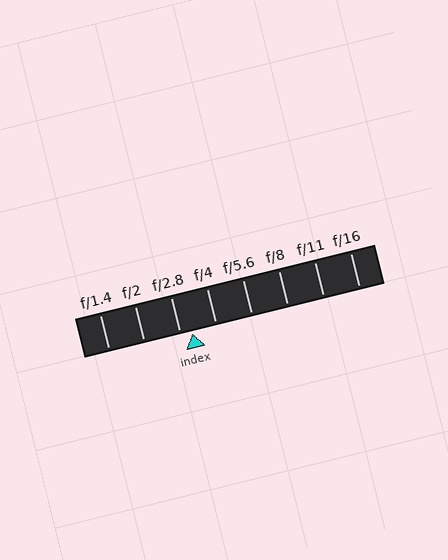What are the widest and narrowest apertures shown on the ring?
The widest aperture shown is f/1.4 and the narrowest is f/16.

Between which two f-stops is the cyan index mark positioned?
The index mark is between f/2.8 and f/4.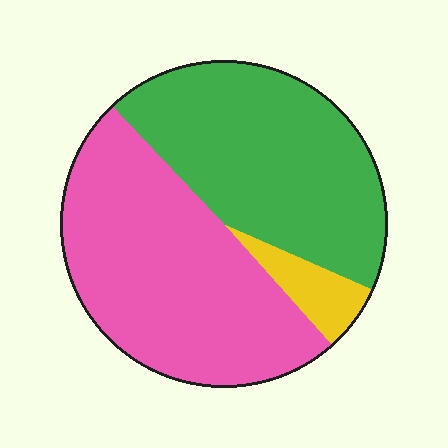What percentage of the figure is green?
Green covers about 45% of the figure.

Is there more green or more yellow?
Green.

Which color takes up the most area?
Pink, at roughly 50%.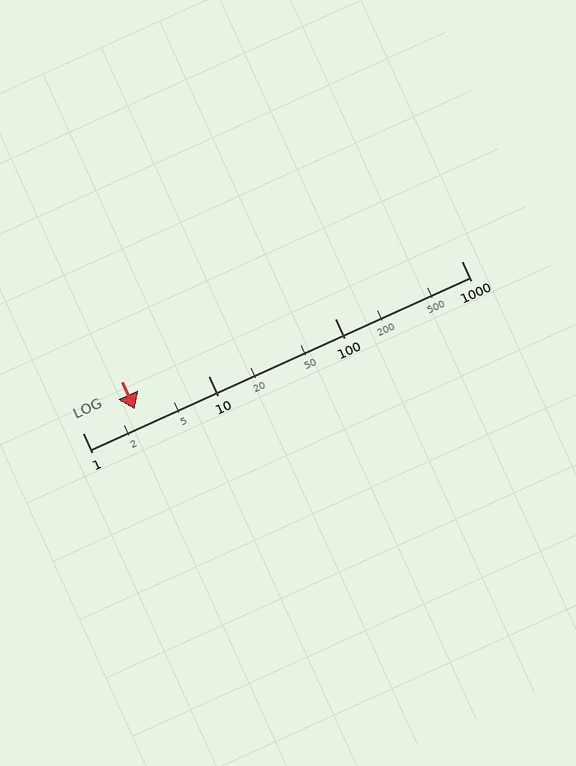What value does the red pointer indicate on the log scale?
The pointer indicates approximately 2.6.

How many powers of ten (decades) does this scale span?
The scale spans 3 decades, from 1 to 1000.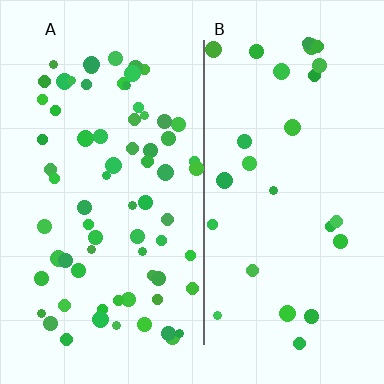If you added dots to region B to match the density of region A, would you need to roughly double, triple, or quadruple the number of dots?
Approximately triple.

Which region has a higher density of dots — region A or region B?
A (the left).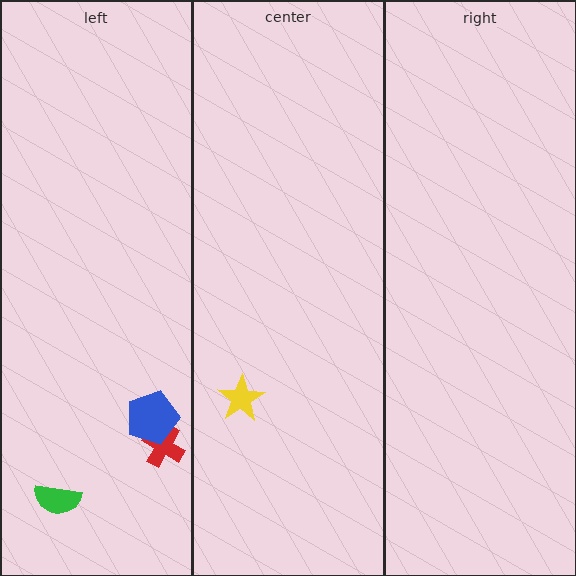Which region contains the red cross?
The left region.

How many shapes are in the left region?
3.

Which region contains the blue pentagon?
The left region.